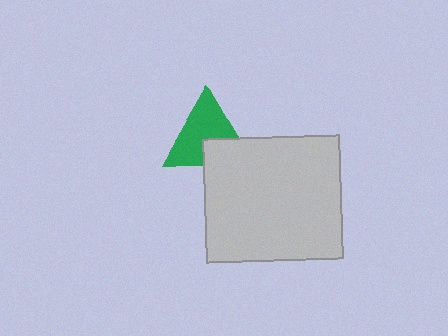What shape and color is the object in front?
The object in front is a light gray rectangle.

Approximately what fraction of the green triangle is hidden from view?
Roughly 32% of the green triangle is hidden behind the light gray rectangle.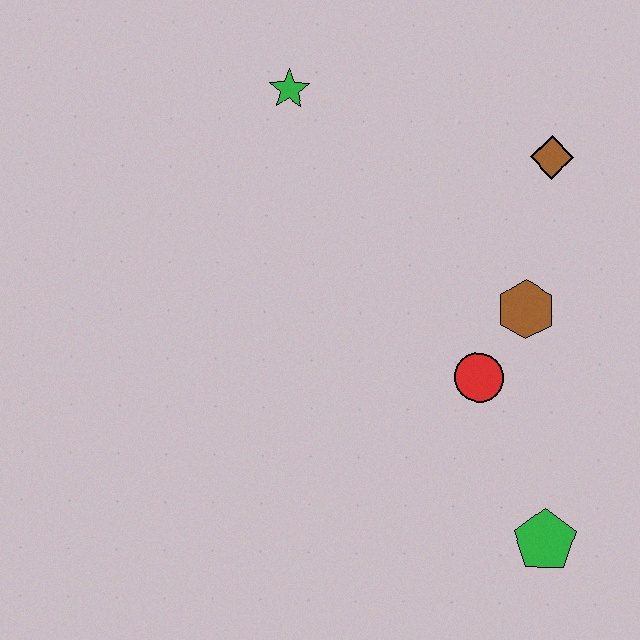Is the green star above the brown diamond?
Yes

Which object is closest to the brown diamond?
The brown hexagon is closest to the brown diamond.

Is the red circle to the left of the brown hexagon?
Yes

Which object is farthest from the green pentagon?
The green star is farthest from the green pentagon.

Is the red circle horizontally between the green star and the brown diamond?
Yes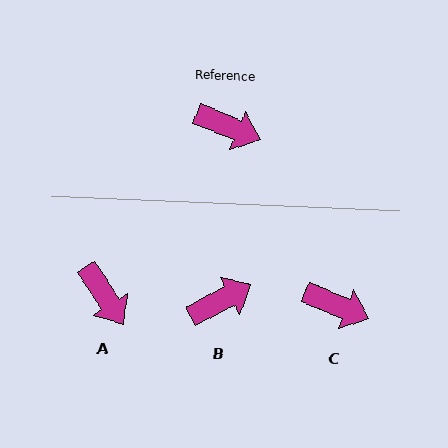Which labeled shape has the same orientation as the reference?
C.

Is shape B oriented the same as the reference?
No, it is off by about 50 degrees.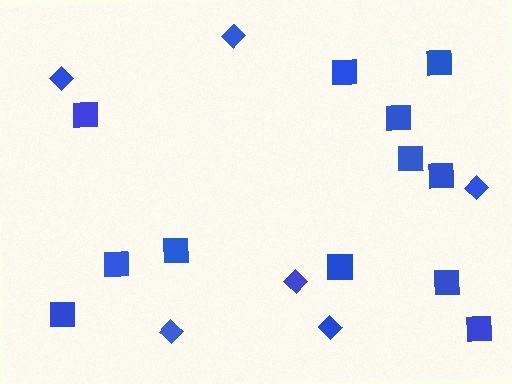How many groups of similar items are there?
There are 2 groups: one group of diamonds (6) and one group of squares (12).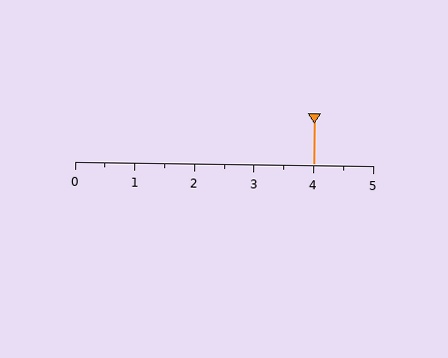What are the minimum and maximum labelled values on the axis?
The axis runs from 0 to 5.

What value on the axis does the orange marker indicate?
The marker indicates approximately 4.